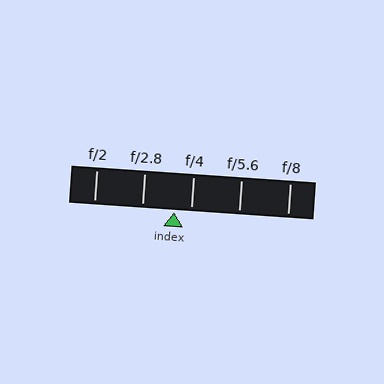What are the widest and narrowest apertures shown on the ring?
The widest aperture shown is f/2 and the narrowest is f/8.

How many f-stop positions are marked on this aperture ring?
There are 5 f-stop positions marked.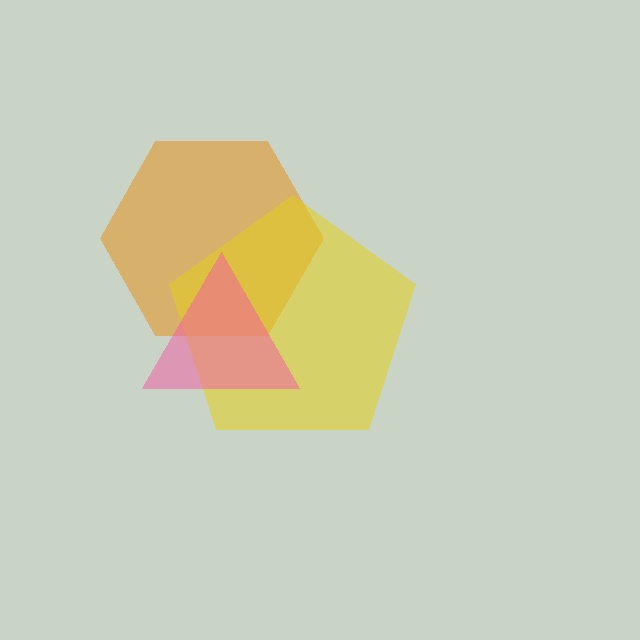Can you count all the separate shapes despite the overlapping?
Yes, there are 3 separate shapes.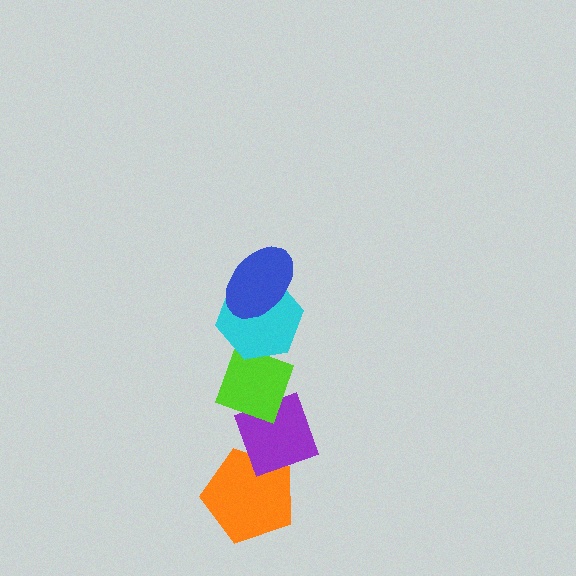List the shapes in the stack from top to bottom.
From top to bottom: the blue ellipse, the cyan hexagon, the lime diamond, the purple diamond, the orange pentagon.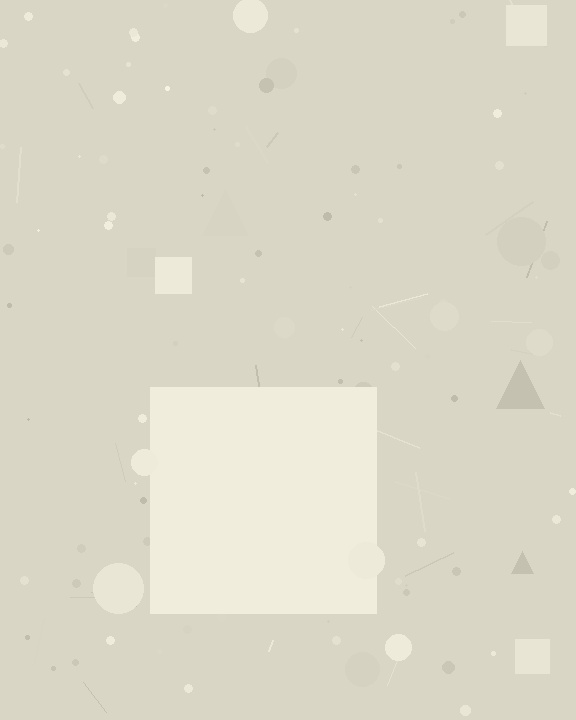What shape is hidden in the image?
A square is hidden in the image.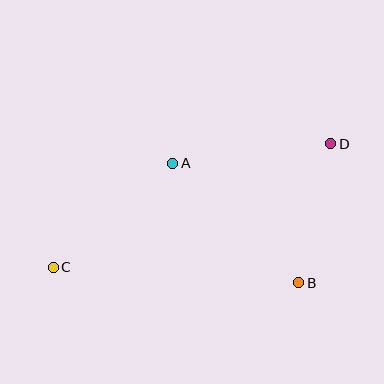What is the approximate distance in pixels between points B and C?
The distance between B and C is approximately 246 pixels.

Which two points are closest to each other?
Points B and D are closest to each other.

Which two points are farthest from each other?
Points C and D are farthest from each other.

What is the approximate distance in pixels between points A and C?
The distance between A and C is approximately 158 pixels.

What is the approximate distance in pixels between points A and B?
The distance between A and B is approximately 174 pixels.